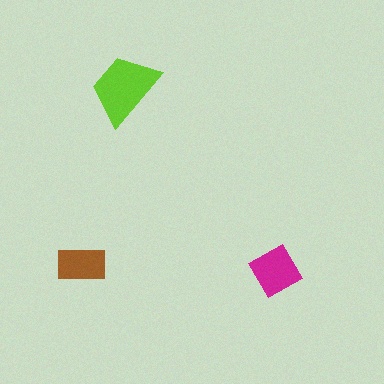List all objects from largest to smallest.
The lime trapezoid, the magenta diamond, the brown rectangle.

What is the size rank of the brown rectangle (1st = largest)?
3rd.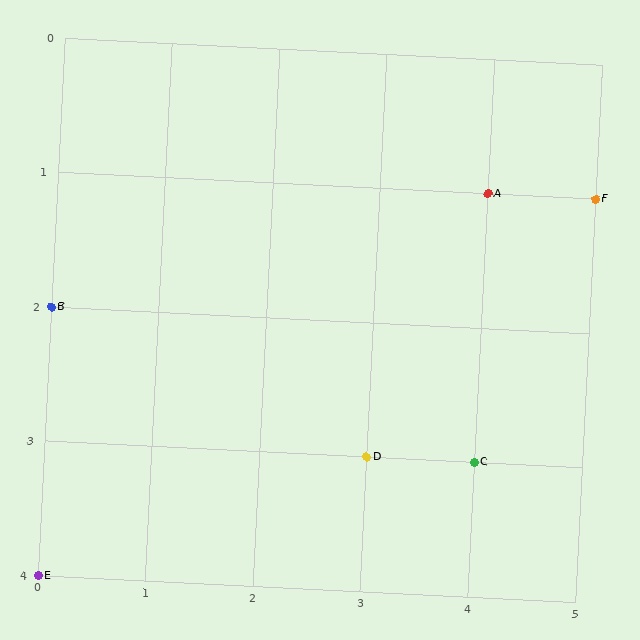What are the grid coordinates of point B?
Point B is at grid coordinates (0, 2).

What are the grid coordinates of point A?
Point A is at grid coordinates (4, 1).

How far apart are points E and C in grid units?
Points E and C are 4 columns and 1 row apart (about 4.1 grid units diagonally).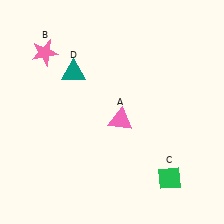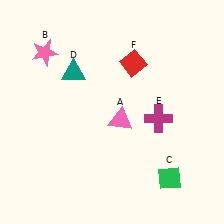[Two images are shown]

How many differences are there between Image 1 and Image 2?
There are 2 differences between the two images.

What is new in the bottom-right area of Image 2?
A magenta cross (E) was added in the bottom-right area of Image 2.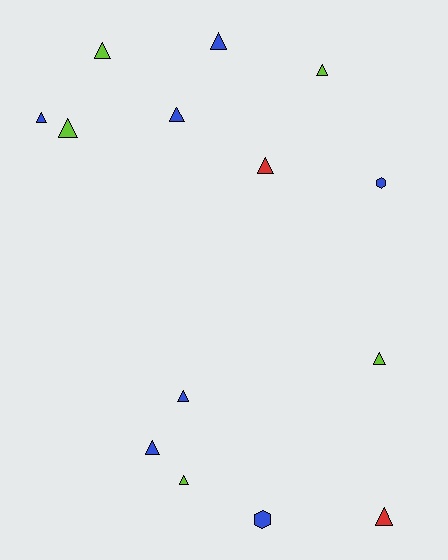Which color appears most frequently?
Blue, with 7 objects.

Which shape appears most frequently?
Triangle, with 12 objects.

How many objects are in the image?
There are 14 objects.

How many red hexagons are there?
There are no red hexagons.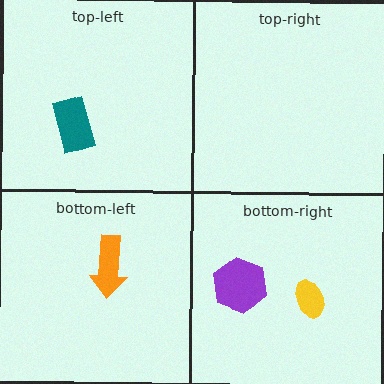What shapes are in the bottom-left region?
The orange arrow.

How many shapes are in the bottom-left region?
1.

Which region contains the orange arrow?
The bottom-left region.